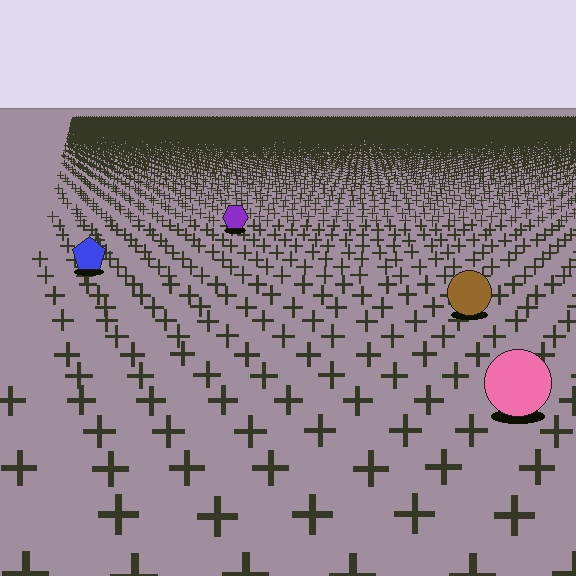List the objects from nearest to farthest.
From nearest to farthest: the pink circle, the brown circle, the blue pentagon, the purple hexagon.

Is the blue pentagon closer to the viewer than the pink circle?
No. The pink circle is closer — you can tell from the texture gradient: the ground texture is coarser near it.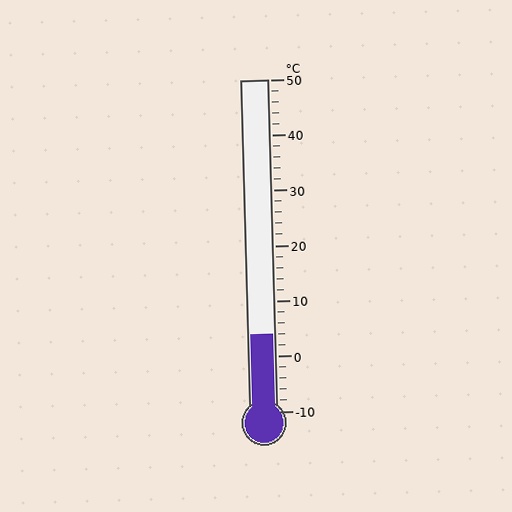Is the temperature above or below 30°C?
The temperature is below 30°C.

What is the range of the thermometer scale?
The thermometer scale ranges from -10°C to 50°C.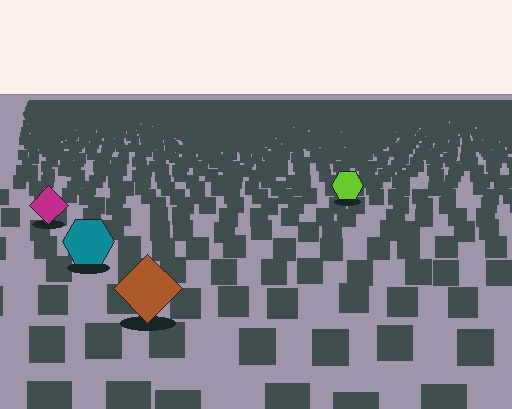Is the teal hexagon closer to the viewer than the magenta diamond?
Yes. The teal hexagon is closer — you can tell from the texture gradient: the ground texture is coarser near it.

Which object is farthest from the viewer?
The lime hexagon is farthest from the viewer. It appears smaller and the ground texture around it is denser.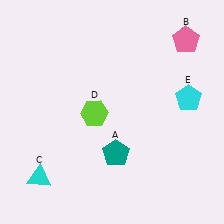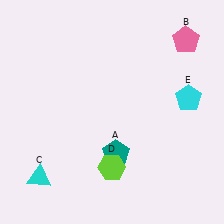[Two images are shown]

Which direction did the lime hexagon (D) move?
The lime hexagon (D) moved down.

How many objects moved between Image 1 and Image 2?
1 object moved between the two images.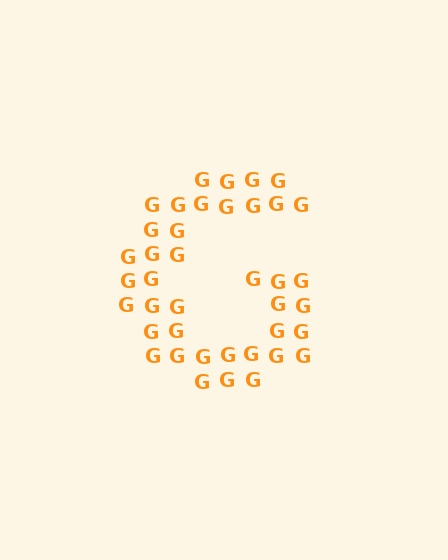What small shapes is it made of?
It is made of small letter G's.